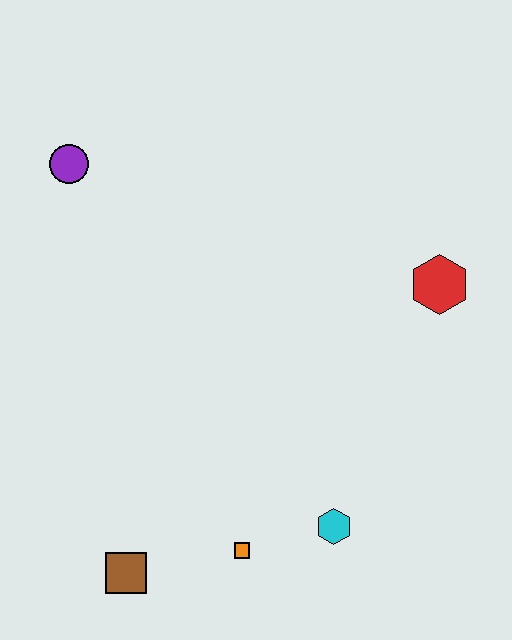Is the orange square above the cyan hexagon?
No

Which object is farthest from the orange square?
The purple circle is farthest from the orange square.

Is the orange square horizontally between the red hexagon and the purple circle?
Yes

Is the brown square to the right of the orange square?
No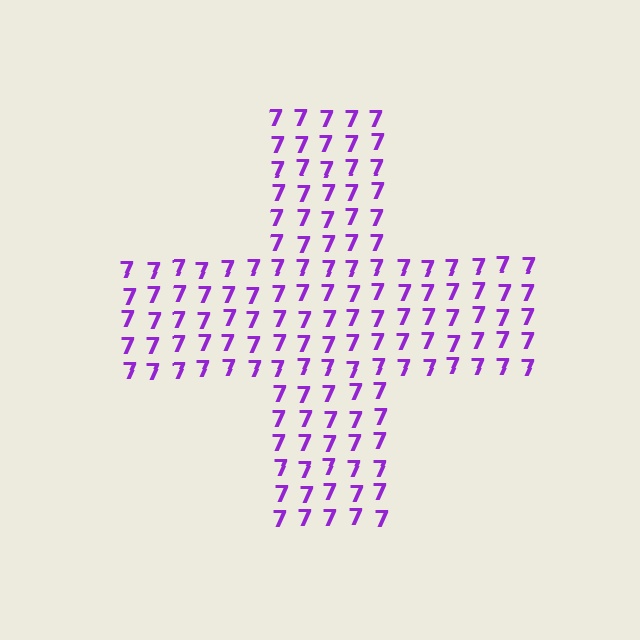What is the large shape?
The large shape is a cross.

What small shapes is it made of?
It is made of small digit 7's.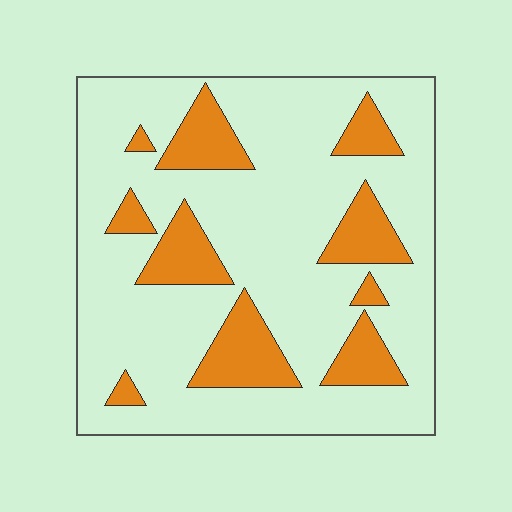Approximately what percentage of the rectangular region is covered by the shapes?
Approximately 20%.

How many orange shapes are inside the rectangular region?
10.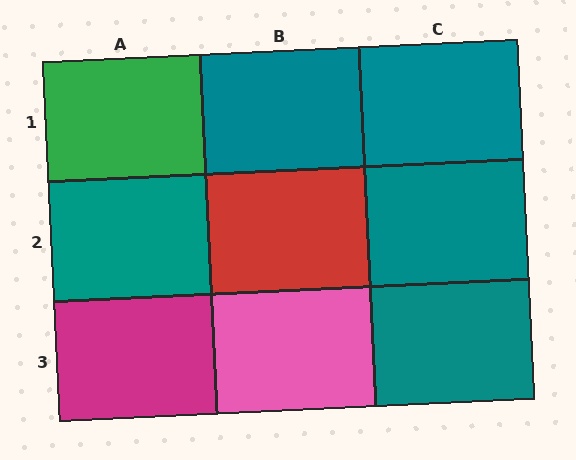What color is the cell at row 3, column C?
Teal.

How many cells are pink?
1 cell is pink.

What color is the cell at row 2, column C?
Teal.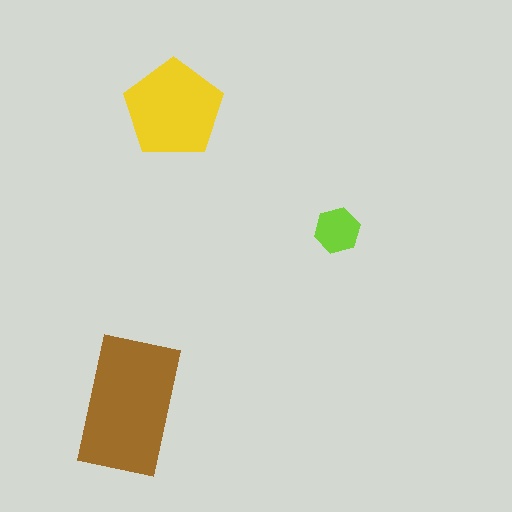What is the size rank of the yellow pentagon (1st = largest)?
2nd.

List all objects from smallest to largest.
The lime hexagon, the yellow pentagon, the brown rectangle.